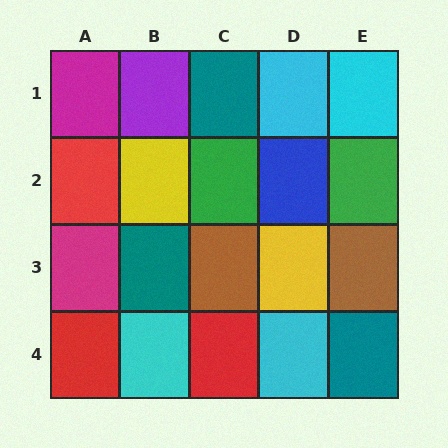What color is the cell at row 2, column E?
Green.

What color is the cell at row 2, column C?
Green.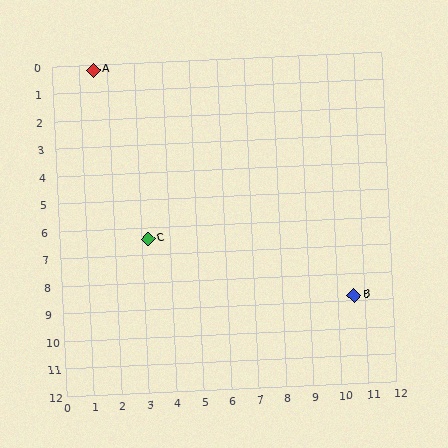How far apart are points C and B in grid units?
Points C and B are about 7.8 grid units apart.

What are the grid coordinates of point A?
Point A is at approximately (1.5, 0.2).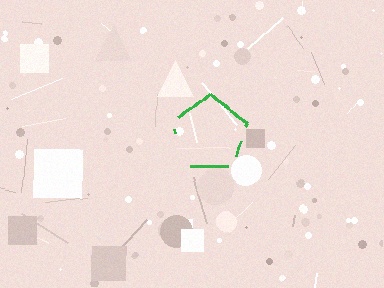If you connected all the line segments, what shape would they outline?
They would outline a pentagon.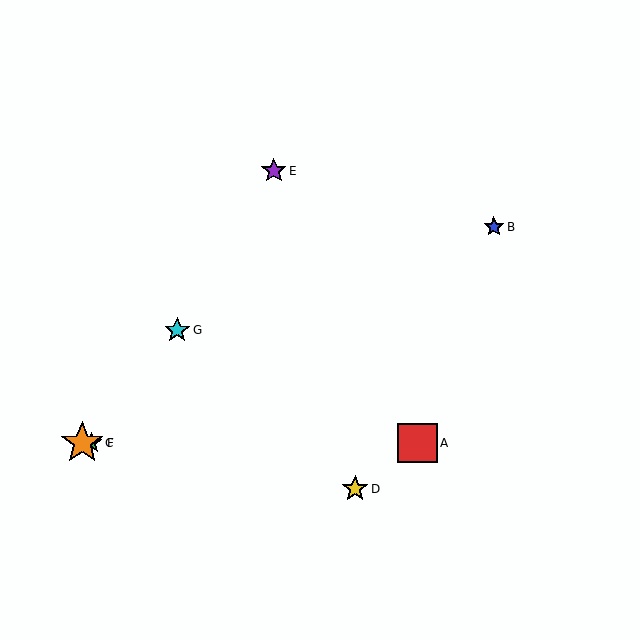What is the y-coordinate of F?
Object F is at y≈443.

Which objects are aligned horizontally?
Objects A, C, F are aligned horizontally.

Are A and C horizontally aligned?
Yes, both are at y≈443.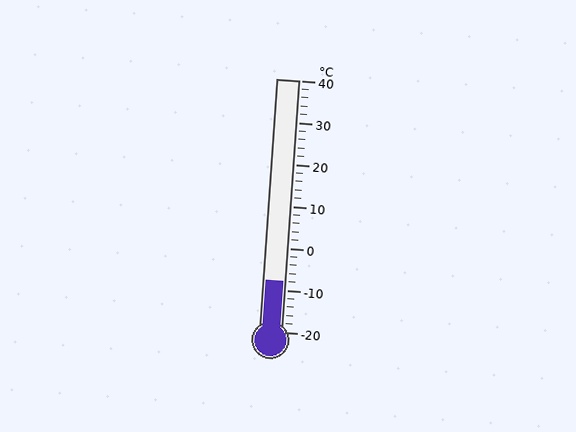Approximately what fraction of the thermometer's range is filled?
The thermometer is filled to approximately 20% of its range.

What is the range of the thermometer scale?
The thermometer scale ranges from -20°C to 40°C.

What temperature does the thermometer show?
The thermometer shows approximately -8°C.